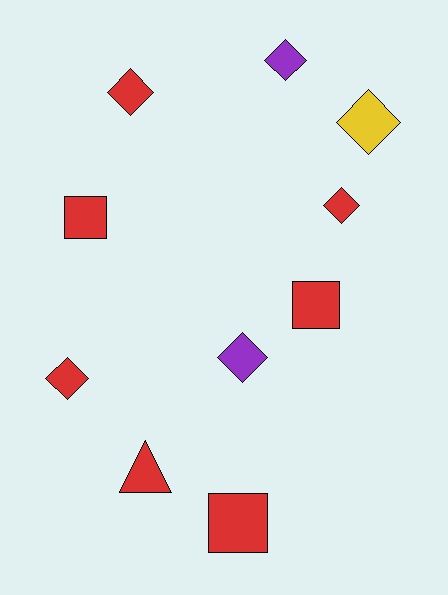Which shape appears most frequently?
Diamond, with 6 objects.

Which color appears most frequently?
Red, with 7 objects.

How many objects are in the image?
There are 10 objects.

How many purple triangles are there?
There are no purple triangles.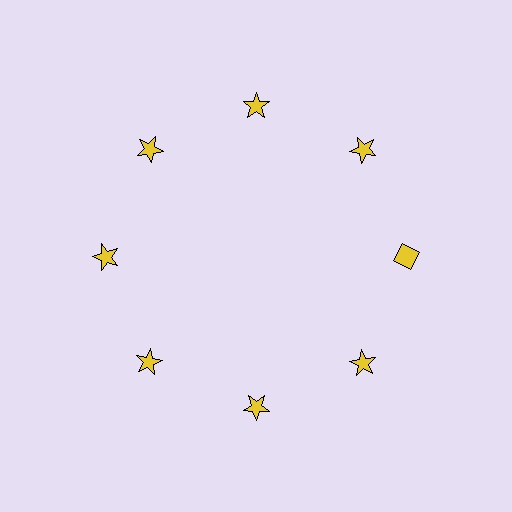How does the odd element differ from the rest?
It has a different shape: diamond instead of star.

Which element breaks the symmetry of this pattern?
The yellow diamond at roughly the 3 o'clock position breaks the symmetry. All other shapes are yellow stars.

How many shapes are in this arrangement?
There are 8 shapes arranged in a ring pattern.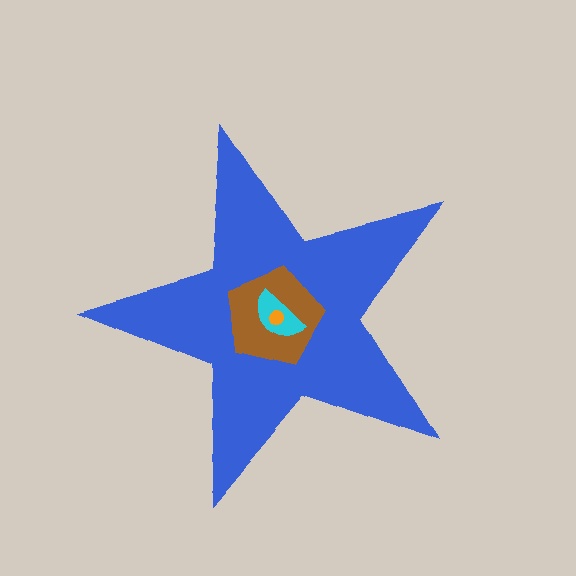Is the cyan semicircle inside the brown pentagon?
Yes.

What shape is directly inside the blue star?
The brown pentagon.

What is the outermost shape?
The blue star.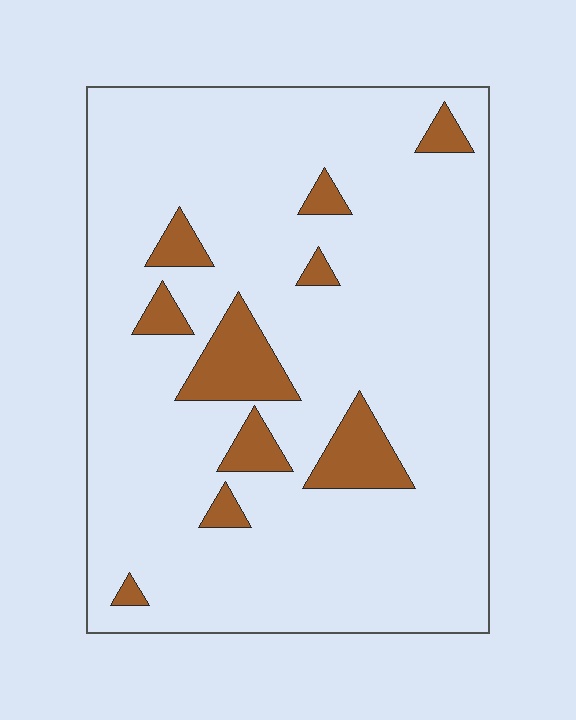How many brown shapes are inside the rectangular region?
10.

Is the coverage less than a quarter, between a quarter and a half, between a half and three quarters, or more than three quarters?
Less than a quarter.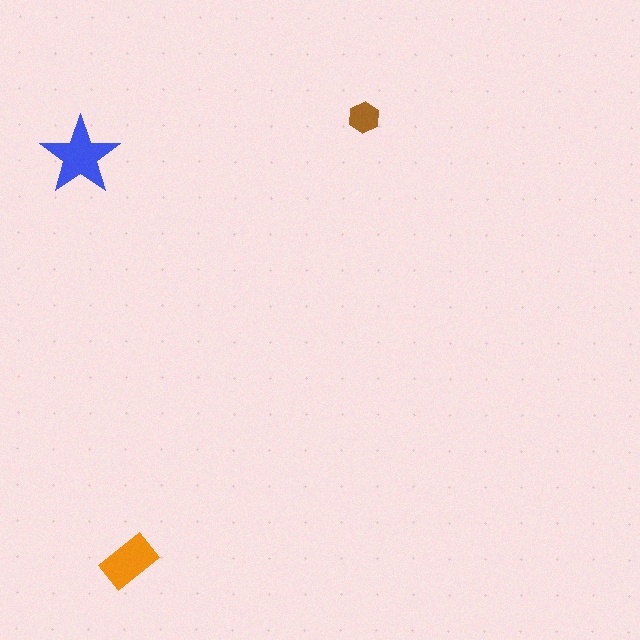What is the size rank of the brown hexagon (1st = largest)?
3rd.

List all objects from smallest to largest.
The brown hexagon, the orange rectangle, the blue star.